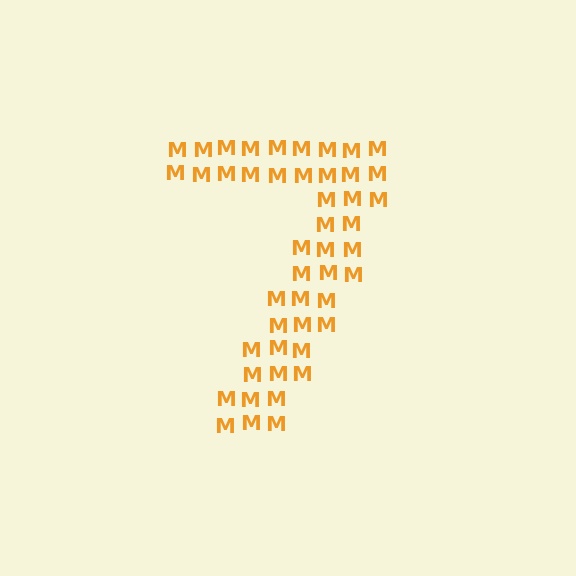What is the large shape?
The large shape is the digit 7.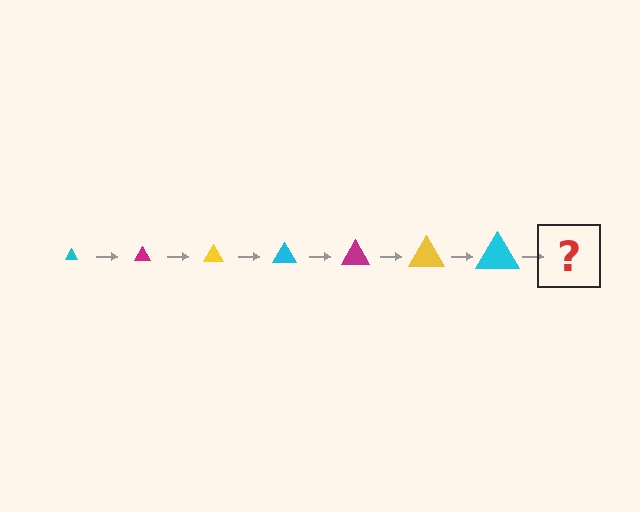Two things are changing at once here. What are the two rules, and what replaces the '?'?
The two rules are that the triangle grows larger each step and the color cycles through cyan, magenta, and yellow. The '?' should be a magenta triangle, larger than the previous one.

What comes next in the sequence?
The next element should be a magenta triangle, larger than the previous one.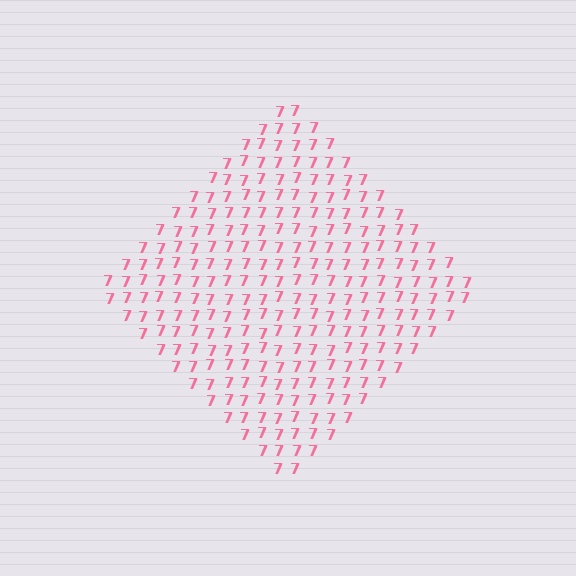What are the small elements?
The small elements are digit 7's.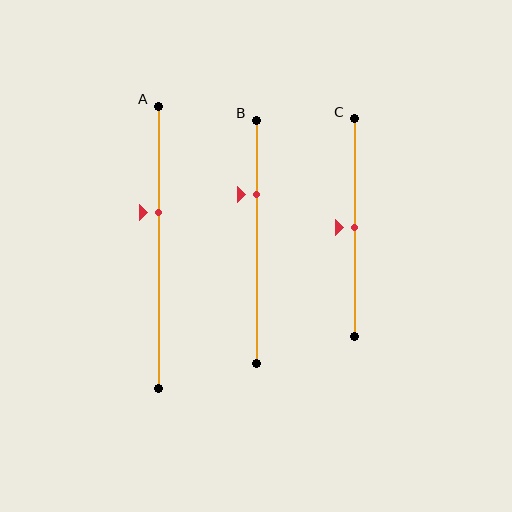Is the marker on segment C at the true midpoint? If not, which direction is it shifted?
Yes, the marker on segment C is at the true midpoint.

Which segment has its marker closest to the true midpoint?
Segment C has its marker closest to the true midpoint.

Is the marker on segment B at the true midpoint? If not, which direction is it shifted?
No, the marker on segment B is shifted upward by about 19% of the segment length.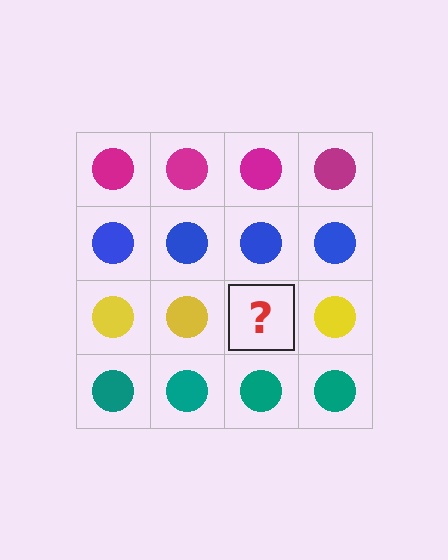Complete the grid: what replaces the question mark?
The question mark should be replaced with a yellow circle.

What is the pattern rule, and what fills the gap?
The rule is that each row has a consistent color. The gap should be filled with a yellow circle.